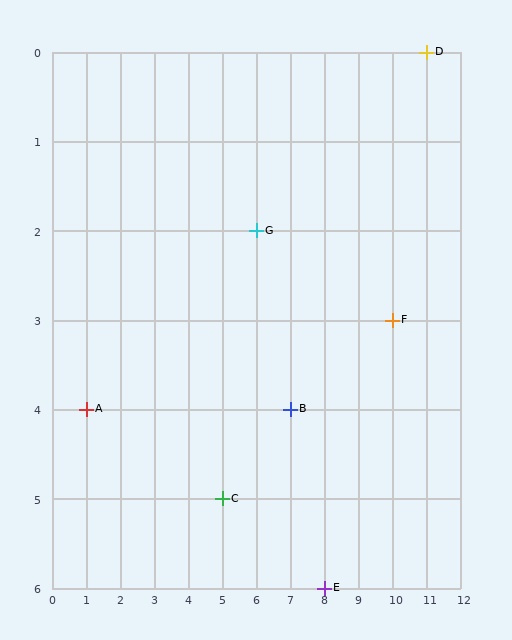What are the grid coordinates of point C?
Point C is at grid coordinates (5, 5).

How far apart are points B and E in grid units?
Points B and E are 1 column and 2 rows apart (about 2.2 grid units diagonally).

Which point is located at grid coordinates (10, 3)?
Point F is at (10, 3).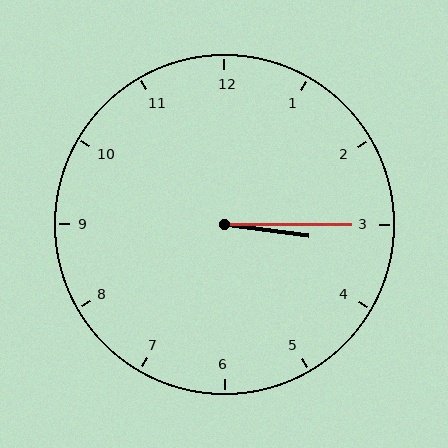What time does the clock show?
3:15.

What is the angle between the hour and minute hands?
Approximately 8 degrees.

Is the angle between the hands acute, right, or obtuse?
It is acute.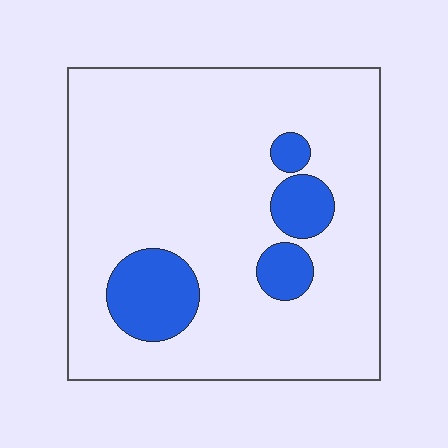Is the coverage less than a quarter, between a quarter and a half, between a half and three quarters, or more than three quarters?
Less than a quarter.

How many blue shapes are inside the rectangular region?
4.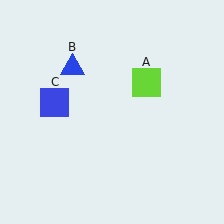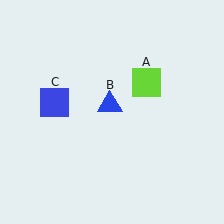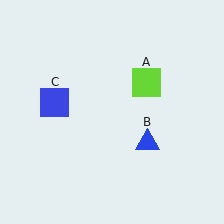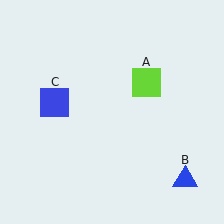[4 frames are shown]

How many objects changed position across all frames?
1 object changed position: blue triangle (object B).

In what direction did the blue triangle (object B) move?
The blue triangle (object B) moved down and to the right.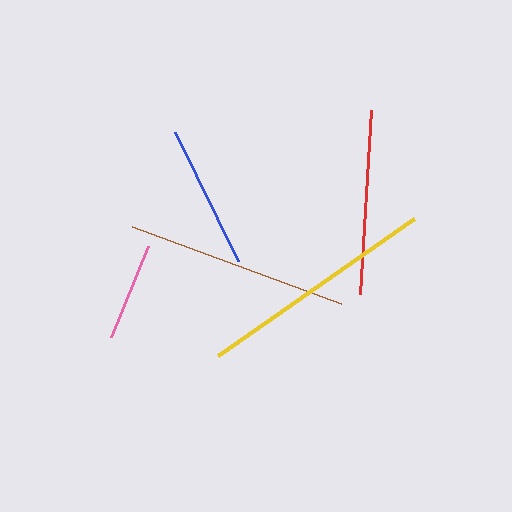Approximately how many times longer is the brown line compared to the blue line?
The brown line is approximately 1.6 times the length of the blue line.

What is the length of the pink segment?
The pink segment is approximately 98 pixels long.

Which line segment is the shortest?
The pink line is the shortest at approximately 98 pixels.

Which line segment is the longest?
The yellow line is the longest at approximately 239 pixels.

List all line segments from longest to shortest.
From longest to shortest: yellow, brown, red, blue, pink.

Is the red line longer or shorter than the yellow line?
The yellow line is longer than the red line.